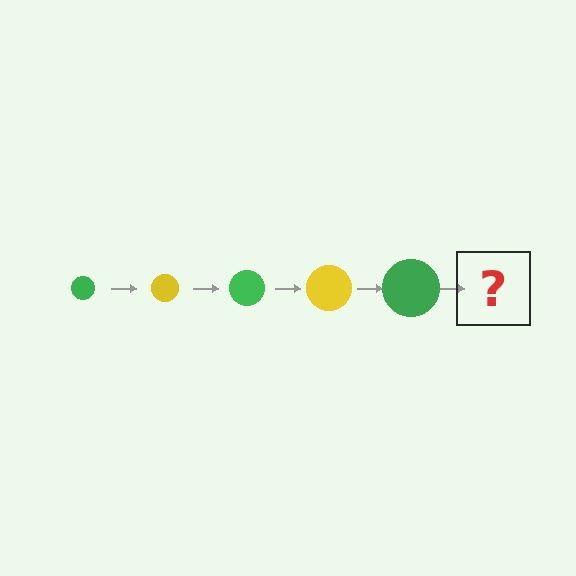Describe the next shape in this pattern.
It should be a yellow circle, larger than the previous one.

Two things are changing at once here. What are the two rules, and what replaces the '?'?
The two rules are that the circle grows larger each step and the color cycles through green and yellow. The '?' should be a yellow circle, larger than the previous one.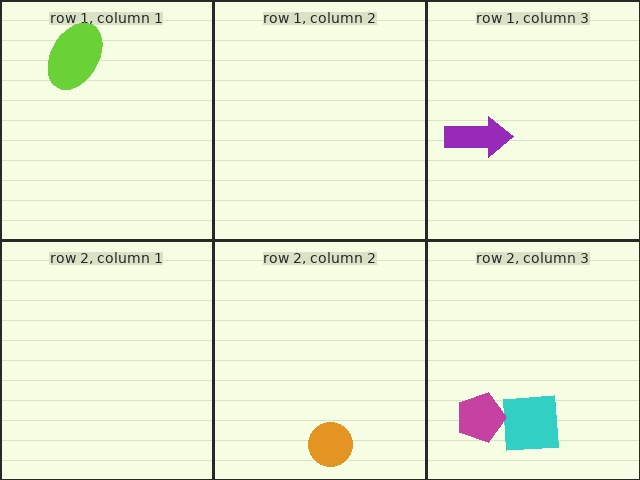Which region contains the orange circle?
The row 2, column 2 region.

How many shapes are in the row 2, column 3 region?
2.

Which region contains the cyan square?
The row 2, column 3 region.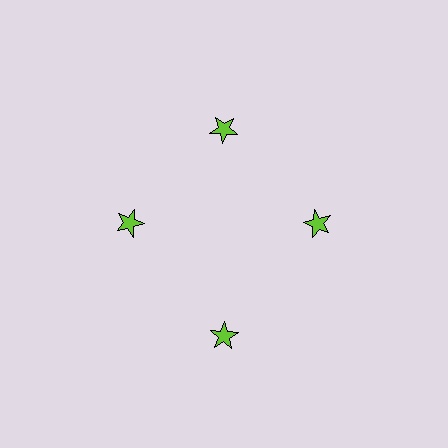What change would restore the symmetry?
The symmetry would be restored by moving it inward, back onto the ring so that all 4 stars sit at equal angles and equal distance from the center.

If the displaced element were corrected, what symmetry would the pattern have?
It would have 4-fold rotational symmetry — the pattern would map onto itself every 90 degrees.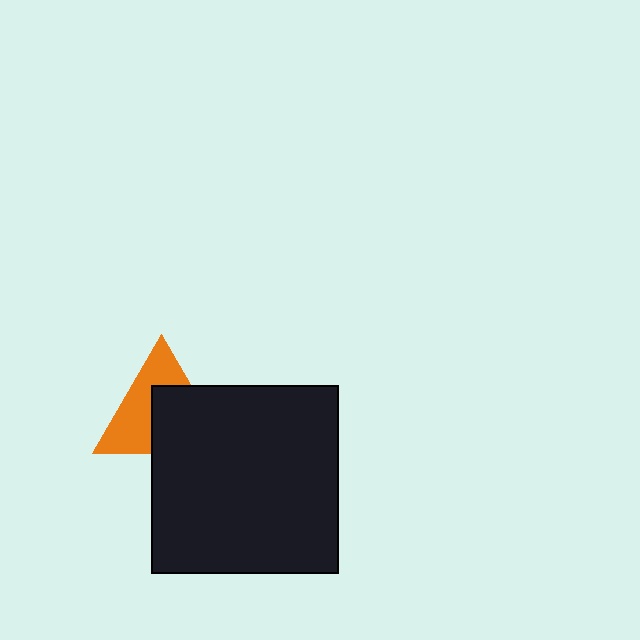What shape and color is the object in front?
The object in front is a black square.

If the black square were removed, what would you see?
You would see the complete orange triangle.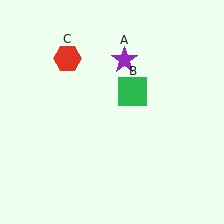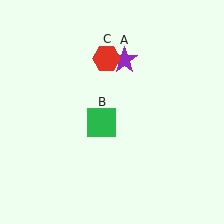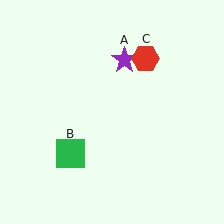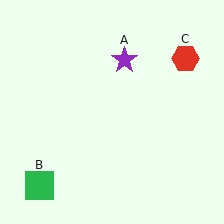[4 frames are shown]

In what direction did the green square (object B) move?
The green square (object B) moved down and to the left.